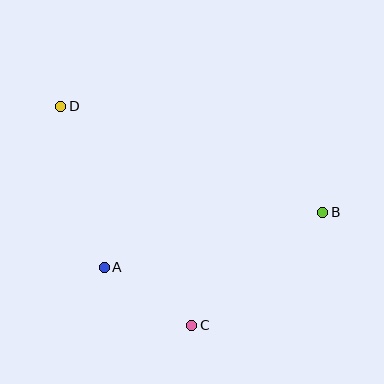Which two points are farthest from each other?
Points B and D are farthest from each other.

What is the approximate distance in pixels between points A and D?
The distance between A and D is approximately 167 pixels.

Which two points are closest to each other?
Points A and C are closest to each other.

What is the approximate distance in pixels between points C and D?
The distance between C and D is approximately 255 pixels.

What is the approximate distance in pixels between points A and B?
The distance between A and B is approximately 225 pixels.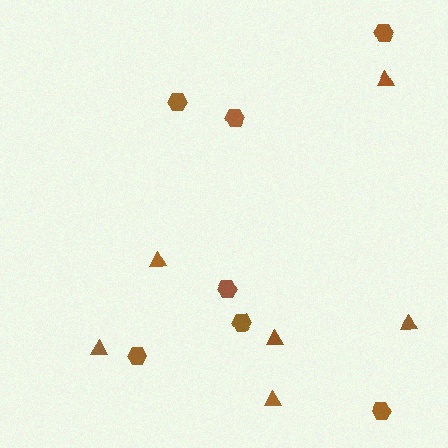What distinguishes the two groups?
There are 2 groups: one group of triangles (6) and one group of hexagons (7).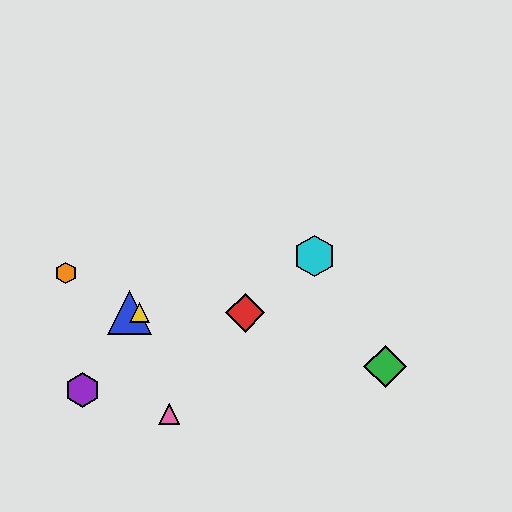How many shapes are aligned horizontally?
3 shapes (the red diamond, the blue triangle, the yellow triangle) are aligned horizontally.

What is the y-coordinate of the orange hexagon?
The orange hexagon is at y≈273.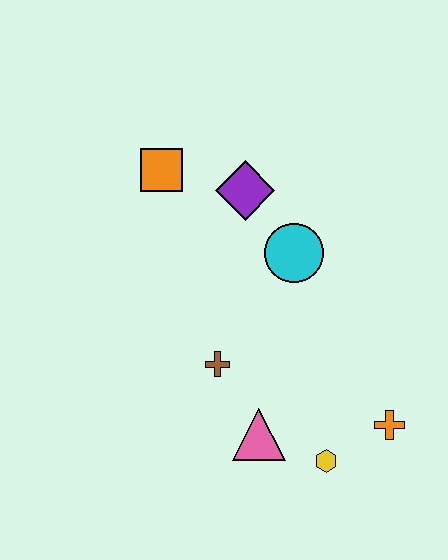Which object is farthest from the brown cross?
The orange square is farthest from the brown cross.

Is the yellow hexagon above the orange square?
No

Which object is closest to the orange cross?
The yellow hexagon is closest to the orange cross.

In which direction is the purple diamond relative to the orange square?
The purple diamond is to the right of the orange square.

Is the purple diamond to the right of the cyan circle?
No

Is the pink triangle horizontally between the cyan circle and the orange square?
Yes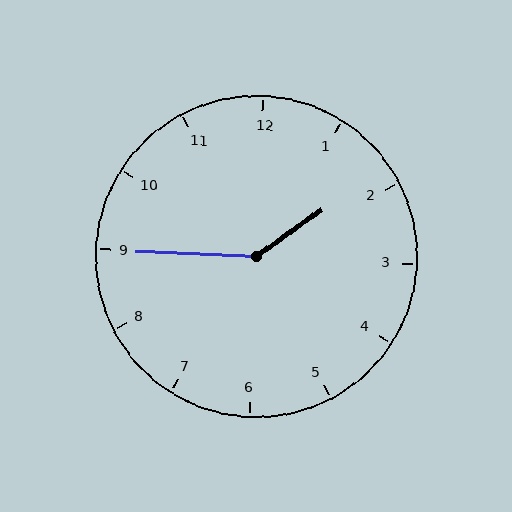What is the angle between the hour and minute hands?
Approximately 142 degrees.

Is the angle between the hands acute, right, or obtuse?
It is obtuse.